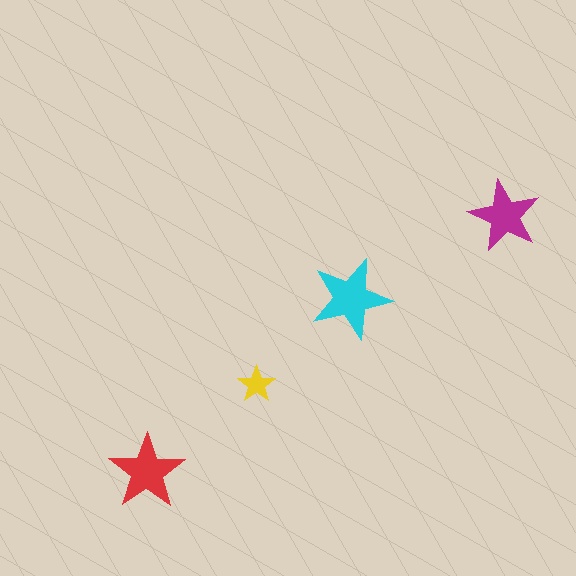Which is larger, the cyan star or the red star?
The cyan one.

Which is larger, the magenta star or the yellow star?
The magenta one.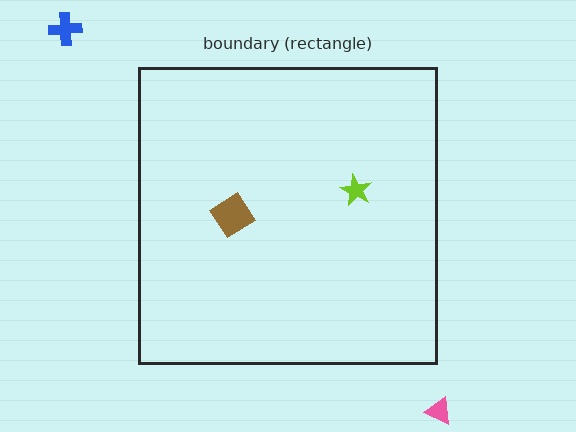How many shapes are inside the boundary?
2 inside, 2 outside.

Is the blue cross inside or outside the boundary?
Outside.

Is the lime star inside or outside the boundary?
Inside.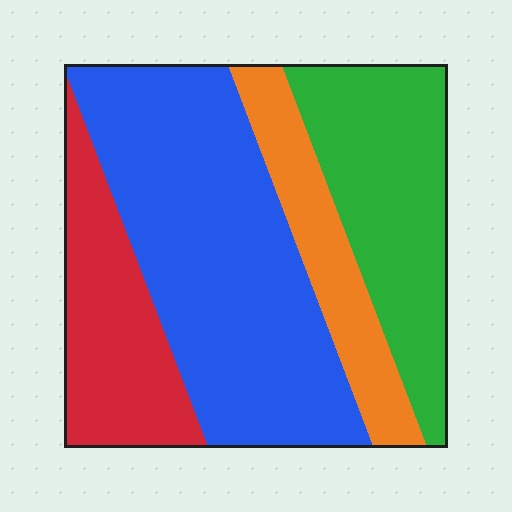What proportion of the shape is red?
Red takes up about one fifth (1/5) of the shape.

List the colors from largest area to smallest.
From largest to smallest: blue, green, red, orange.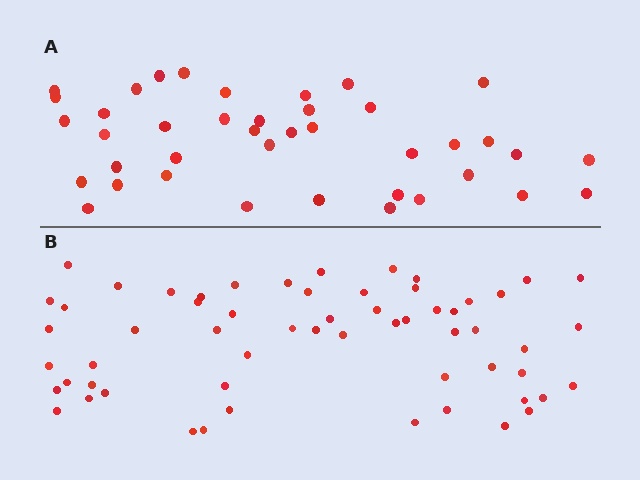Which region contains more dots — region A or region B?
Region B (the bottom region) has more dots.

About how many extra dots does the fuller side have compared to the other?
Region B has approximately 20 more dots than region A.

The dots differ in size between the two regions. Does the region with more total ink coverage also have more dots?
No. Region A has more total ink coverage because its dots are larger, but region B actually contains more individual dots. Total area can be misleading — the number of items is what matters here.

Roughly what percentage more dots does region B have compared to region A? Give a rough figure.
About 50% more.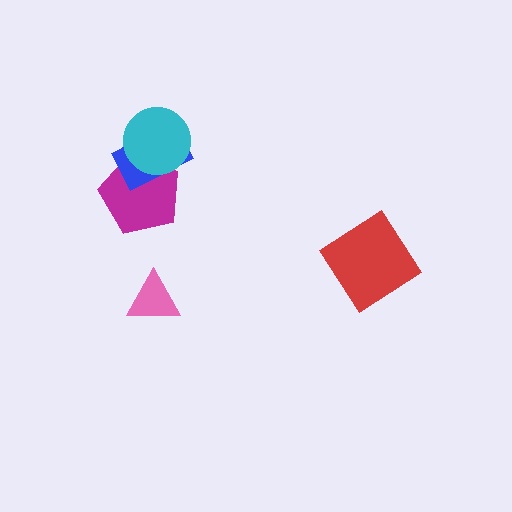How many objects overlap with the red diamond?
0 objects overlap with the red diamond.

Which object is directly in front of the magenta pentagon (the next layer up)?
The blue rectangle is directly in front of the magenta pentagon.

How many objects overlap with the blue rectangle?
2 objects overlap with the blue rectangle.